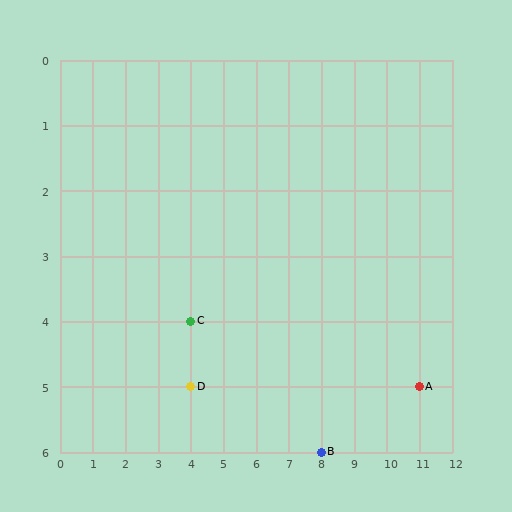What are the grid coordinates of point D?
Point D is at grid coordinates (4, 5).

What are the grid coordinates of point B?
Point B is at grid coordinates (8, 6).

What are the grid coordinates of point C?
Point C is at grid coordinates (4, 4).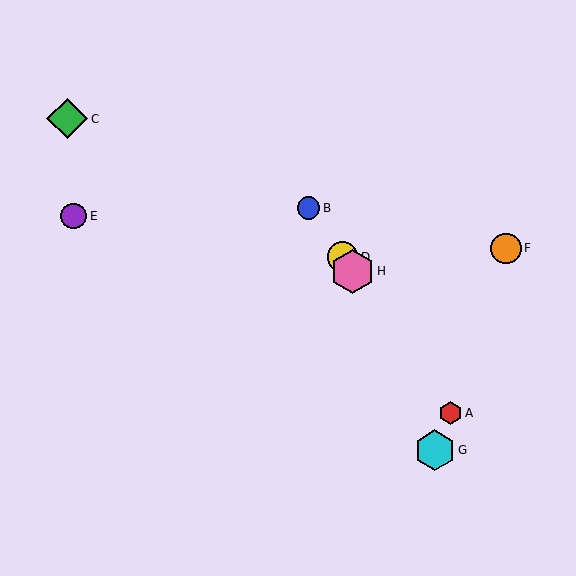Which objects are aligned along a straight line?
Objects A, B, D, H are aligned along a straight line.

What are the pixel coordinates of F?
Object F is at (506, 248).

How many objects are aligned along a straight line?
4 objects (A, B, D, H) are aligned along a straight line.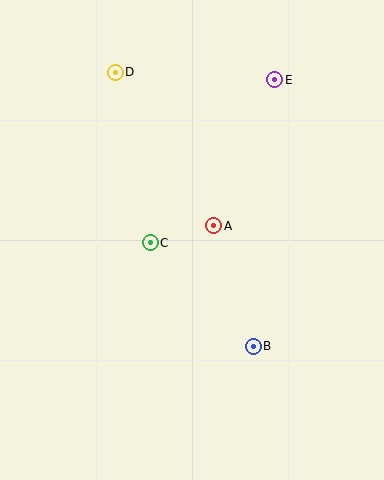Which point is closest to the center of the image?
Point A at (214, 226) is closest to the center.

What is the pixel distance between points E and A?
The distance between E and A is 158 pixels.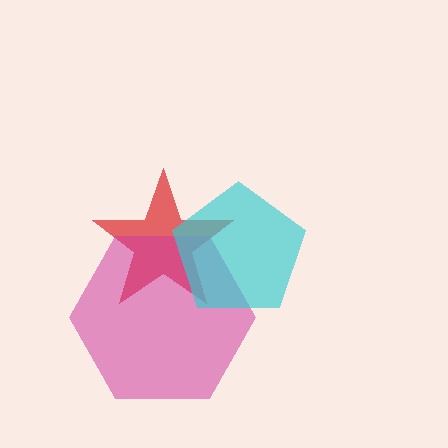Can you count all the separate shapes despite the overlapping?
Yes, there are 3 separate shapes.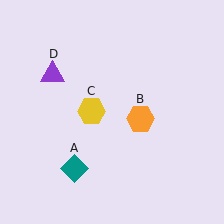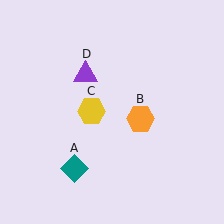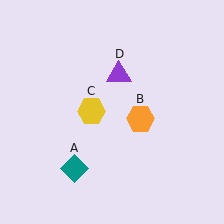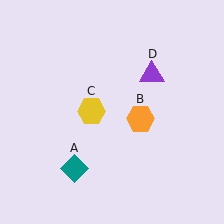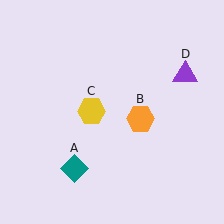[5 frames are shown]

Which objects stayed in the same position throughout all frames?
Teal diamond (object A) and orange hexagon (object B) and yellow hexagon (object C) remained stationary.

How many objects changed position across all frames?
1 object changed position: purple triangle (object D).